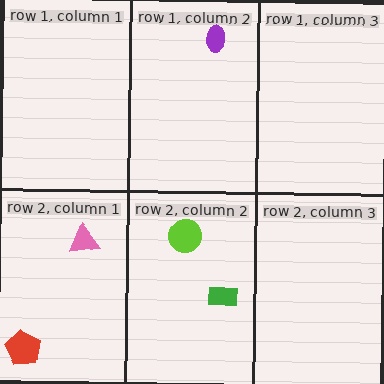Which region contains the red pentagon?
The row 2, column 1 region.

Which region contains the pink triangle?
The row 2, column 1 region.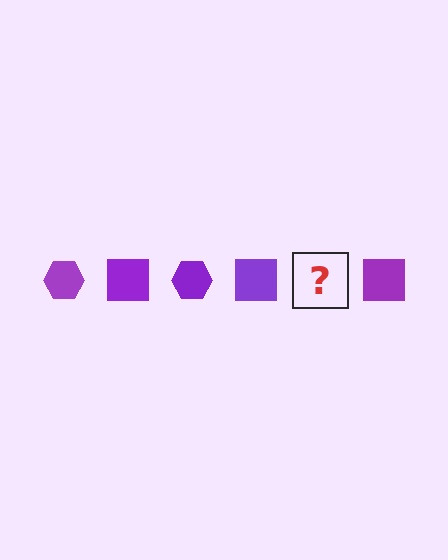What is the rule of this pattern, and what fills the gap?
The rule is that the pattern cycles through hexagon, square shapes in purple. The gap should be filled with a purple hexagon.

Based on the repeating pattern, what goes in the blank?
The blank should be a purple hexagon.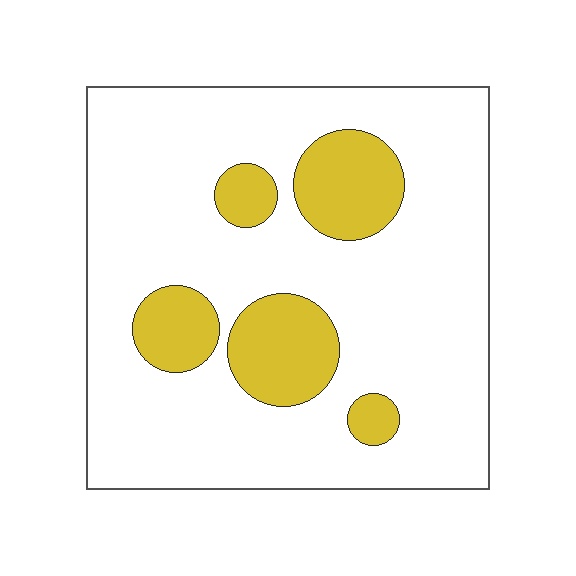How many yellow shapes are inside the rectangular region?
5.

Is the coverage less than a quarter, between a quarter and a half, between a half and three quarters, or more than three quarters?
Less than a quarter.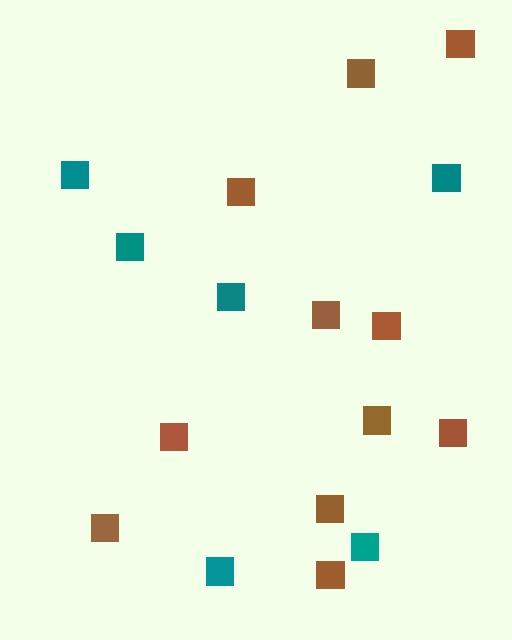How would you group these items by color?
There are 2 groups: one group of brown squares (11) and one group of teal squares (6).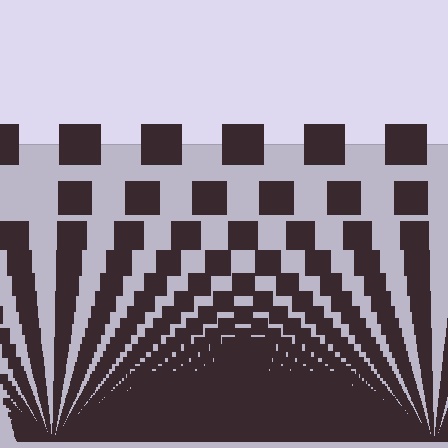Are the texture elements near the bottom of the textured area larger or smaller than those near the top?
Smaller. The gradient is inverted — elements near the bottom are smaller and denser.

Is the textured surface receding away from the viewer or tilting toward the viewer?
The surface appears to tilt toward the viewer. Texture elements get larger and sparser toward the top.